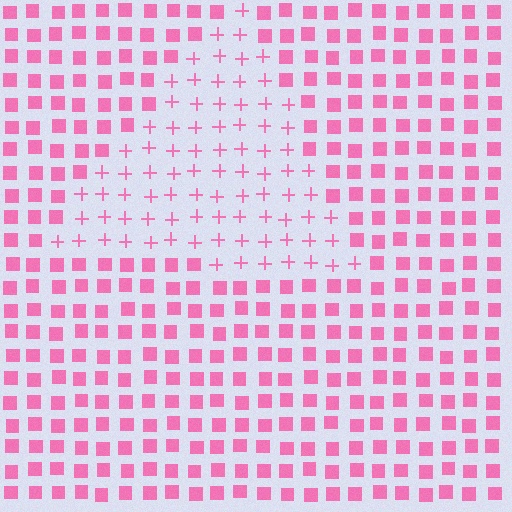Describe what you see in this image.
The image is filled with small pink elements arranged in a uniform grid. A triangle-shaped region contains plus signs, while the surrounding area contains squares. The boundary is defined purely by the change in element shape.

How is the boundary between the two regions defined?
The boundary is defined by a change in element shape: plus signs inside vs. squares outside. All elements share the same color and spacing.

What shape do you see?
I see a triangle.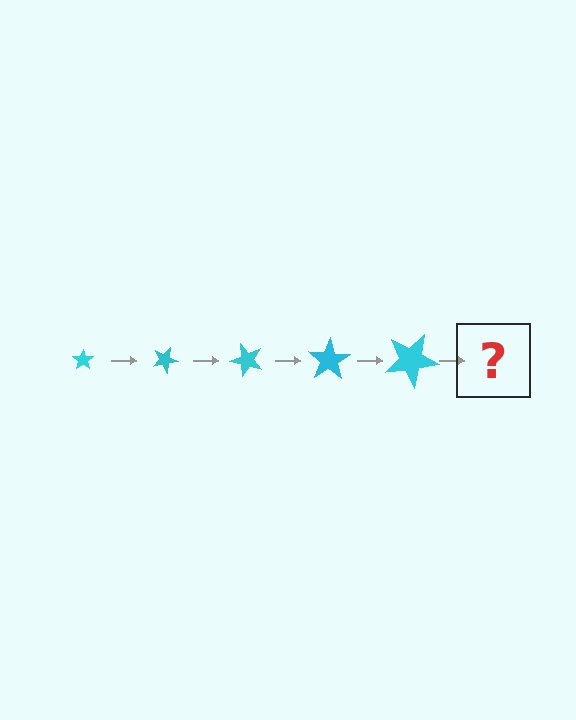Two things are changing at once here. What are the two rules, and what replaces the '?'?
The two rules are that the star grows larger each step and it rotates 25 degrees each step. The '?' should be a star, larger than the previous one and rotated 125 degrees from the start.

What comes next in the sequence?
The next element should be a star, larger than the previous one and rotated 125 degrees from the start.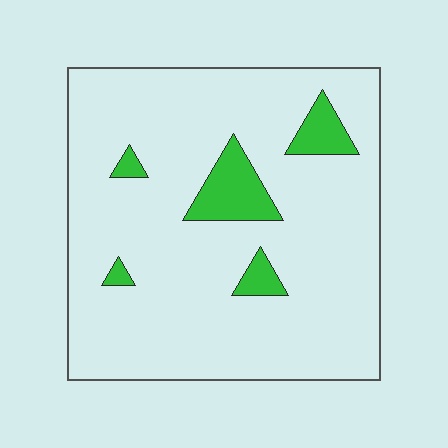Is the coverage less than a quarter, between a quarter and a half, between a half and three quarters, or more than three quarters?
Less than a quarter.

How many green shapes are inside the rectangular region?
5.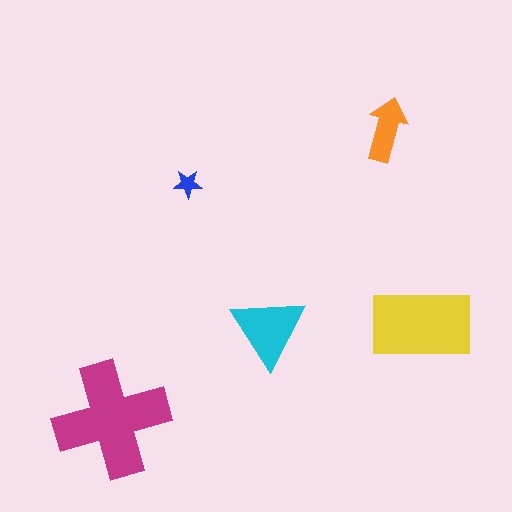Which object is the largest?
The magenta cross.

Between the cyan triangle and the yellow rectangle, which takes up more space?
The yellow rectangle.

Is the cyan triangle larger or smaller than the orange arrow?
Larger.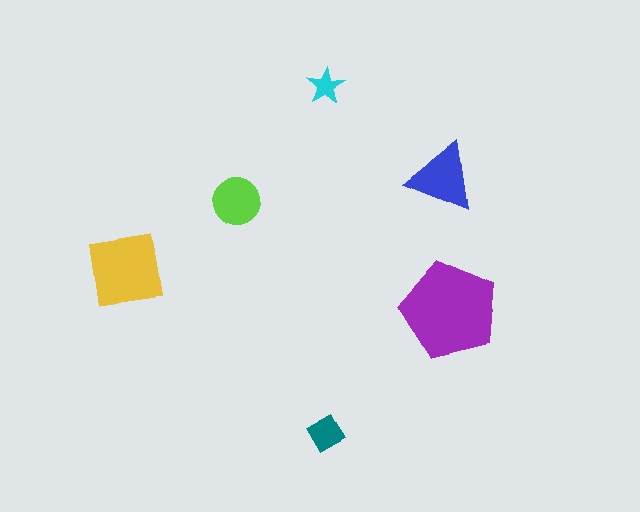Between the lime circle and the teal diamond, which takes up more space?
The lime circle.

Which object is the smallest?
The cyan star.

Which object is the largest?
The purple pentagon.